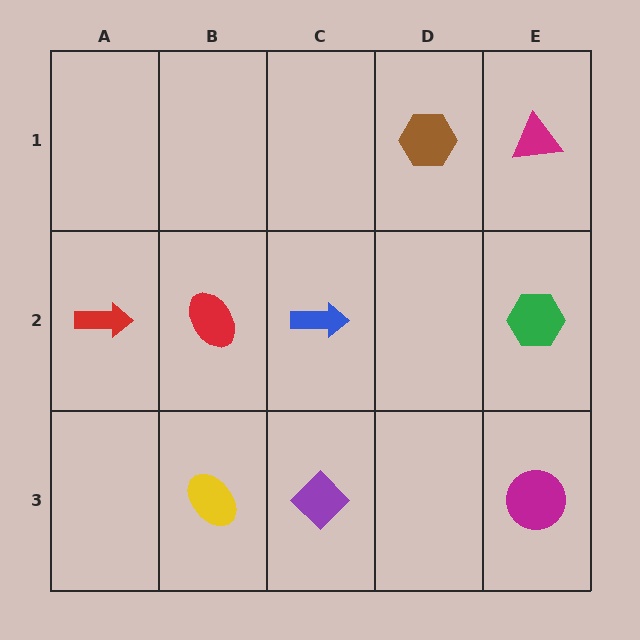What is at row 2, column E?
A green hexagon.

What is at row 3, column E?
A magenta circle.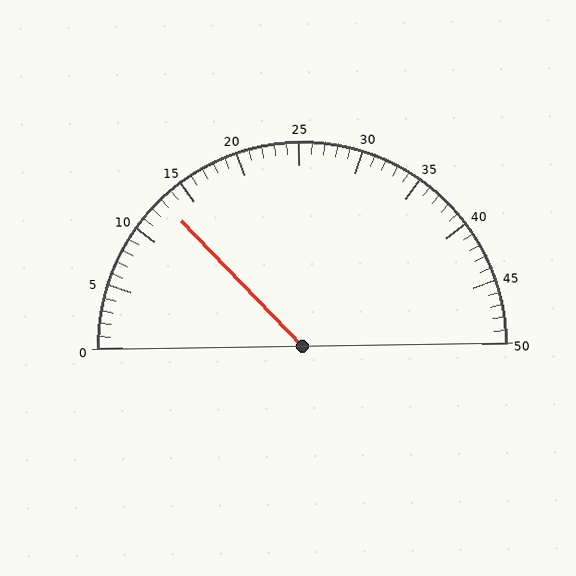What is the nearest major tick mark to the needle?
The nearest major tick mark is 15.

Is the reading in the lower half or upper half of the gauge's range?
The reading is in the lower half of the range (0 to 50).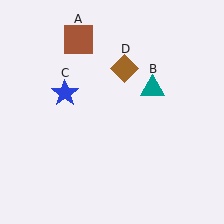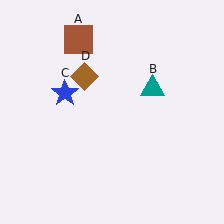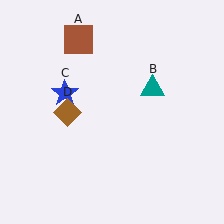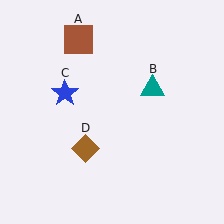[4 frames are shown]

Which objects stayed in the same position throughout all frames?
Brown square (object A) and teal triangle (object B) and blue star (object C) remained stationary.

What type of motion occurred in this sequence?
The brown diamond (object D) rotated counterclockwise around the center of the scene.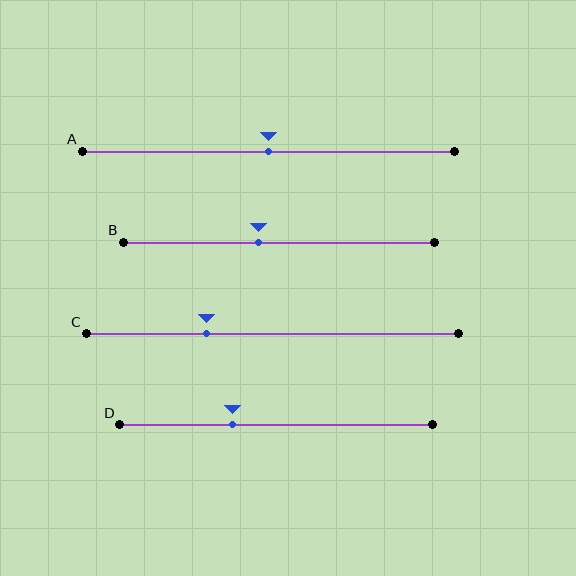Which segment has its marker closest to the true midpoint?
Segment A has its marker closest to the true midpoint.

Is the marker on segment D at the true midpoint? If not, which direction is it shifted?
No, the marker on segment D is shifted to the left by about 14% of the segment length.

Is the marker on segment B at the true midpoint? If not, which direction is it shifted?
No, the marker on segment B is shifted to the left by about 7% of the segment length.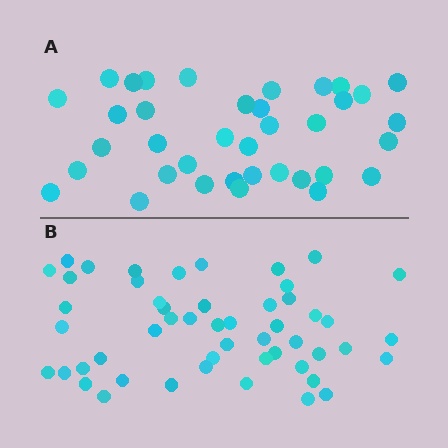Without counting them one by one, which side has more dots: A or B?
Region B (the bottom region) has more dots.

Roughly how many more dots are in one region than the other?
Region B has approximately 15 more dots than region A.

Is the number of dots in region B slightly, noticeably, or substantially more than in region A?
Region B has noticeably more, but not dramatically so. The ratio is roughly 1.4 to 1.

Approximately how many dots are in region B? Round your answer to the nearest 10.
About 50 dots. (The exact count is 51, which rounds to 50.)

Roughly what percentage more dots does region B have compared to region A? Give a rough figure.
About 40% more.